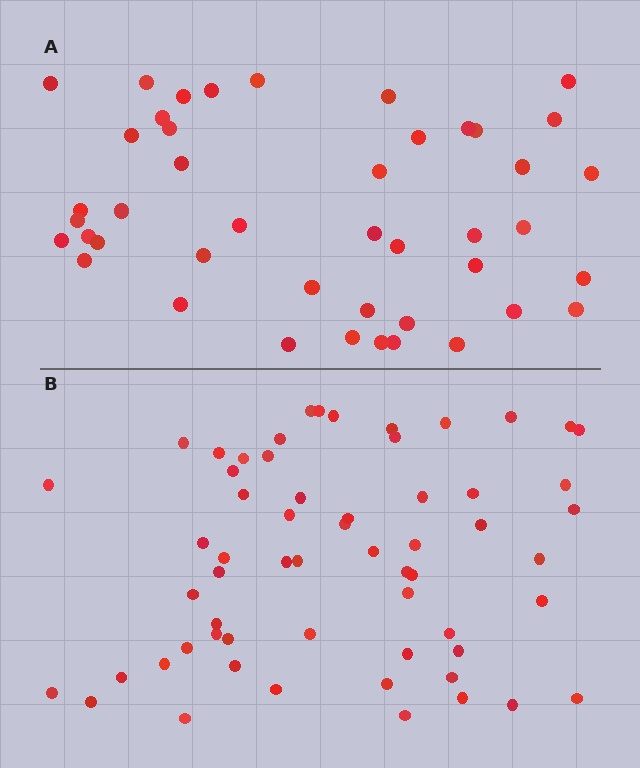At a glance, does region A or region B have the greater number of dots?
Region B (the bottom region) has more dots.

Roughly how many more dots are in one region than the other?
Region B has approximately 15 more dots than region A.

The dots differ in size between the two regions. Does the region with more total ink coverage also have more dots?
No. Region A has more total ink coverage because its dots are larger, but region B actually contains more individual dots. Total area can be misleading — the number of items is what matters here.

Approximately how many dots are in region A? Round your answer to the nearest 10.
About 40 dots. (The exact count is 44, which rounds to 40.)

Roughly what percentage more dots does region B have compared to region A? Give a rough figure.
About 35% more.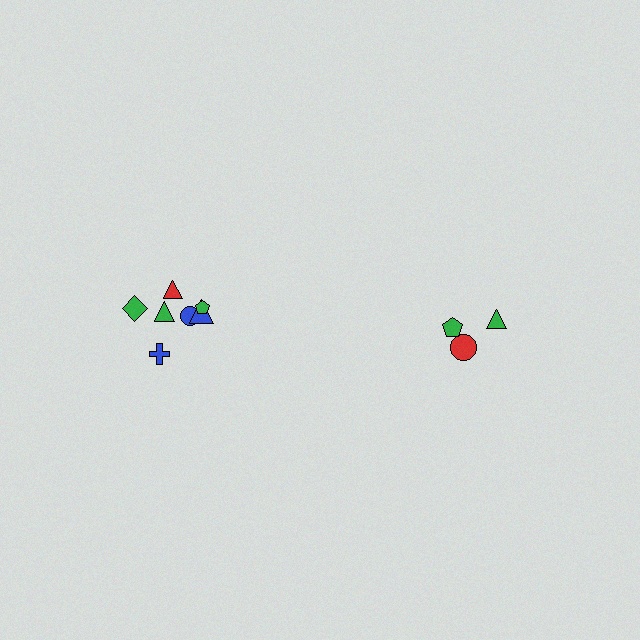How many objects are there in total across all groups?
There are 10 objects.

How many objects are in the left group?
There are 7 objects.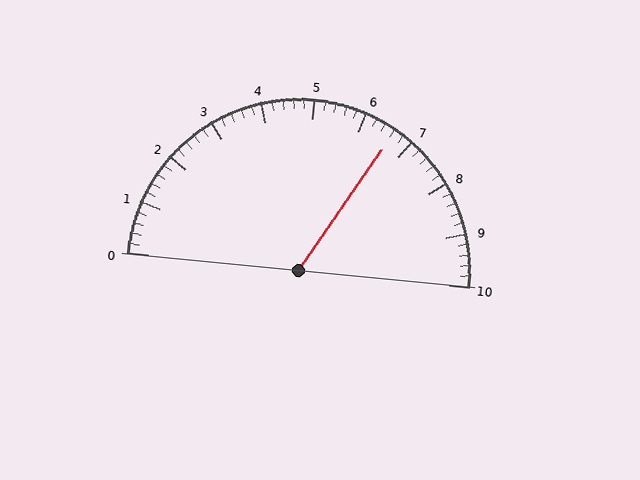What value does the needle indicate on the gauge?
The needle indicates approximately 6.6.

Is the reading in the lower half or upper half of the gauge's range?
The reading is in the upper half of the range (0 to 10).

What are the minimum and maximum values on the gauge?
The gauge ranges from 0 to 10.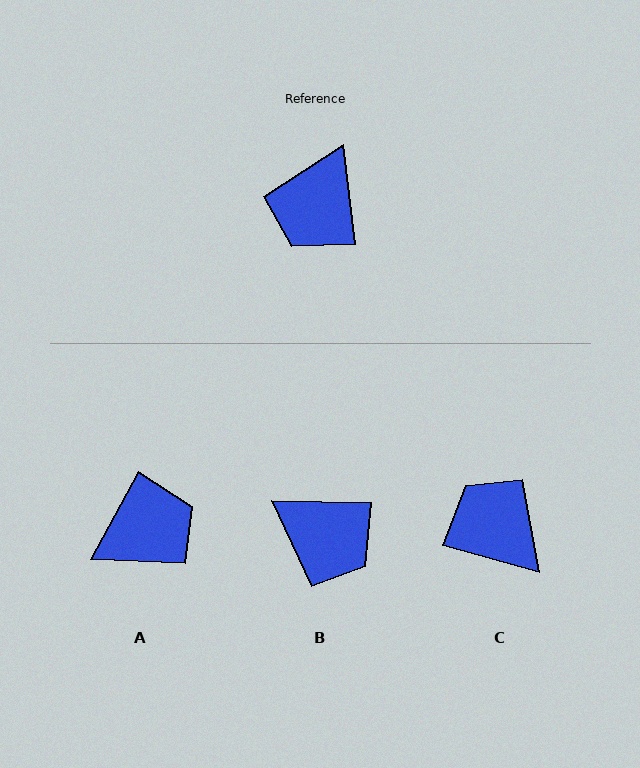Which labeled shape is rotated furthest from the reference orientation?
A, about 145 degrees away.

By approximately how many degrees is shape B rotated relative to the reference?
Approximately 82 degrees counter-clockwise.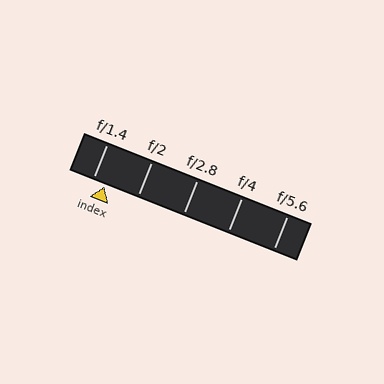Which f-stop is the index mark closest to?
The index mark is closest to f/1.4.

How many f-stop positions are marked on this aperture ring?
There are 5 f-stop positions marked.